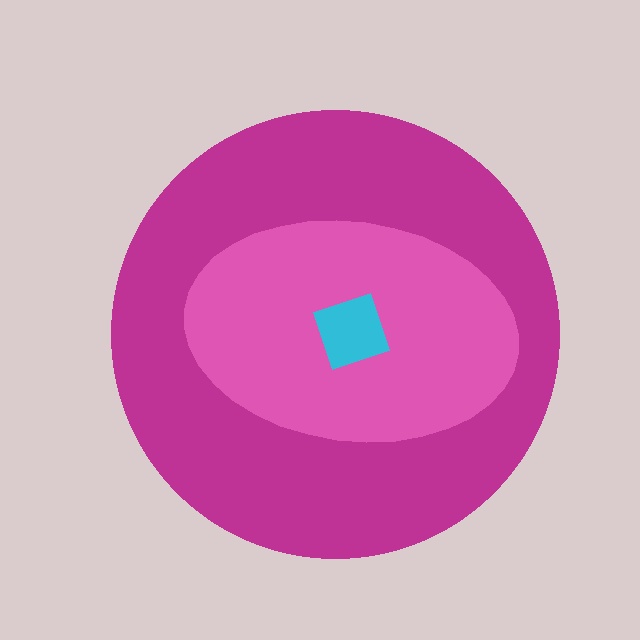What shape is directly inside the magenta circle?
The pink ellipse.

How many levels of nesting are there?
3.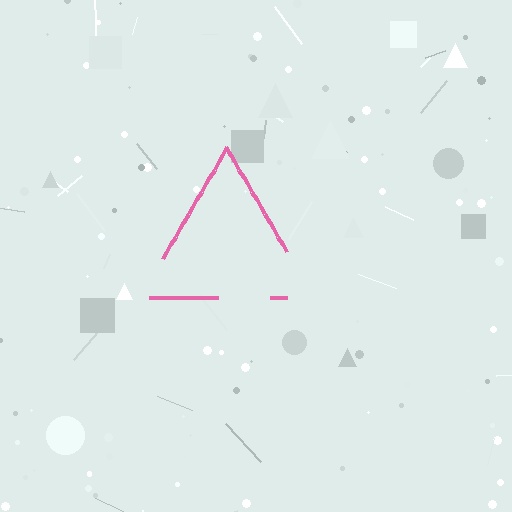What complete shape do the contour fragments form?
The contour fragments form a triangle.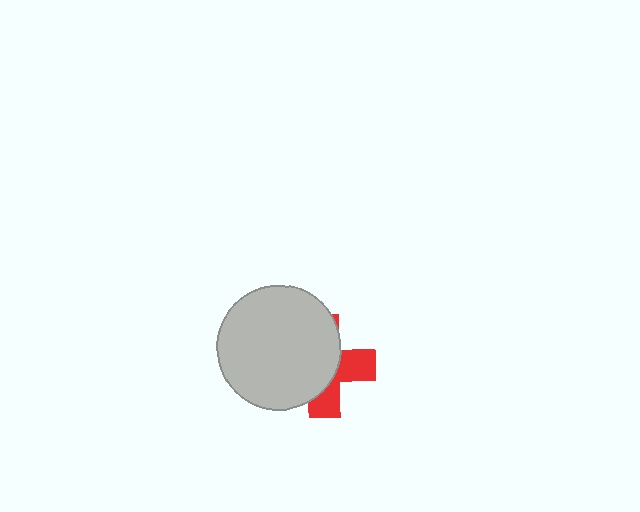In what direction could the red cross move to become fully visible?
The red cross could move right. That would shift it out from behind the light gray circle entirely.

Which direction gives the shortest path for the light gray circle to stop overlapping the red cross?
Moving left gives the shortest separation.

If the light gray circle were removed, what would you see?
You would see the complete red cross.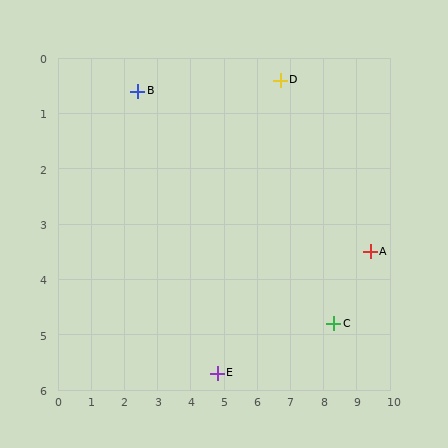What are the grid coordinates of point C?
Point C is at approximately (8.3, 4.8).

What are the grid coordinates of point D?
Point D is at approximately (6.7, 0.4).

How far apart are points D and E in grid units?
Points D and E are about 5.6 grid units apart.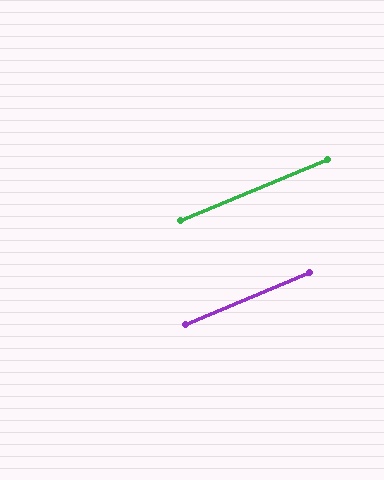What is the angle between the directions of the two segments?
Approximately 0 degrees.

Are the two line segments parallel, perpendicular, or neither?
Parallel — their directions differ by only 0.4°.